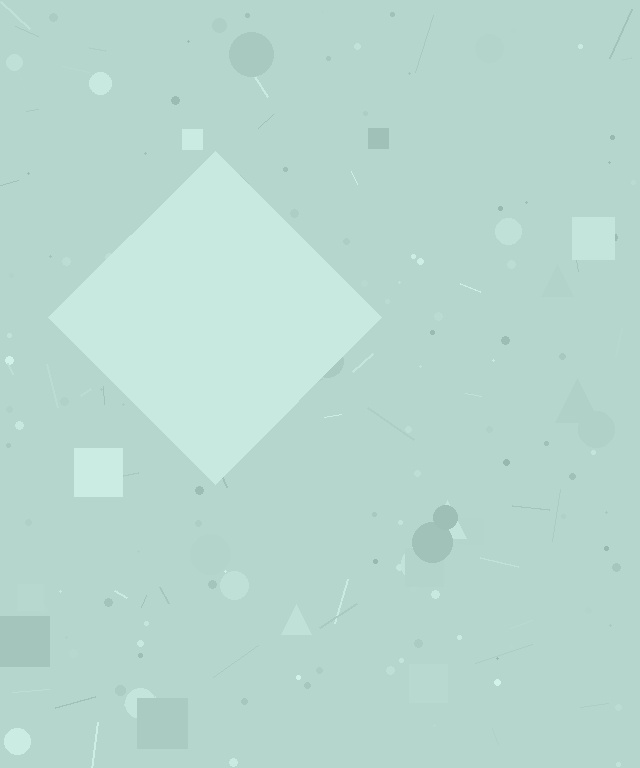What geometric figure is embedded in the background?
A diamond is embedded in the background.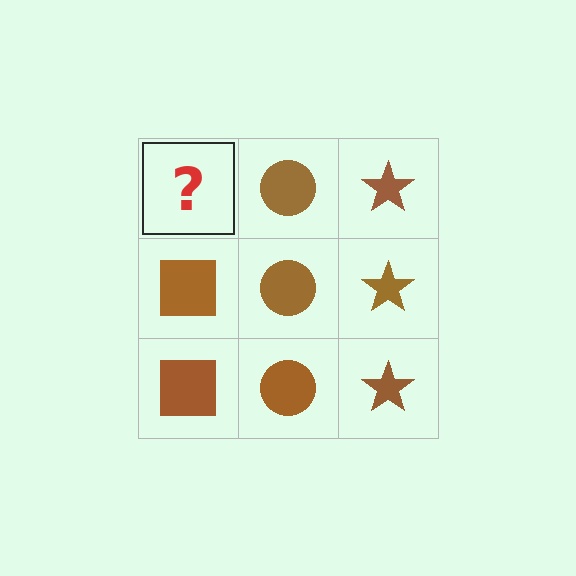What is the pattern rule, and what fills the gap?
The rule is that each column has a consistent shape. The gap should be filled with a brown square.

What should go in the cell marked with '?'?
The missing cell should contain a brown square.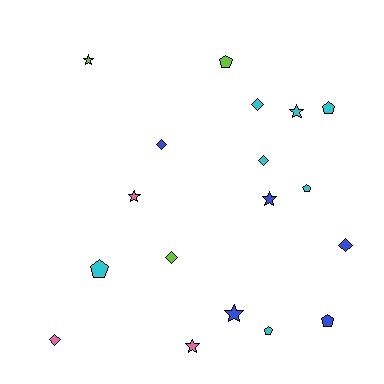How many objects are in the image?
There are 18 objects.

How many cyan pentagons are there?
There are 4 cyan pentagons.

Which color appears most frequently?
Cyan, with 7 objects.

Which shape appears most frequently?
Diamond, with 6 objects.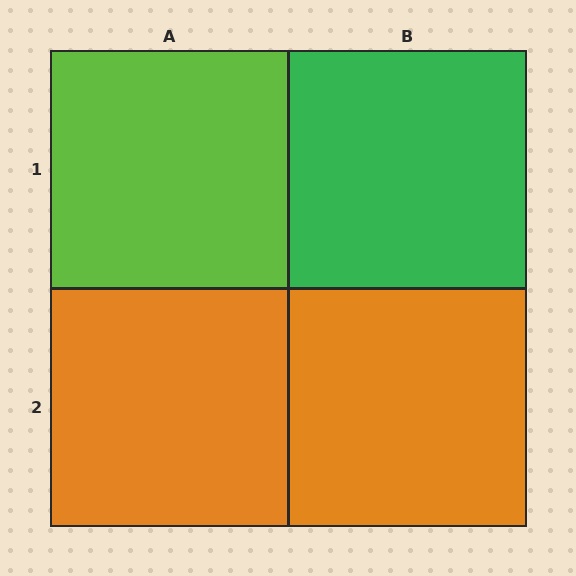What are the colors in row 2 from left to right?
Orange, orange.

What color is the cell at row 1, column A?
Lime.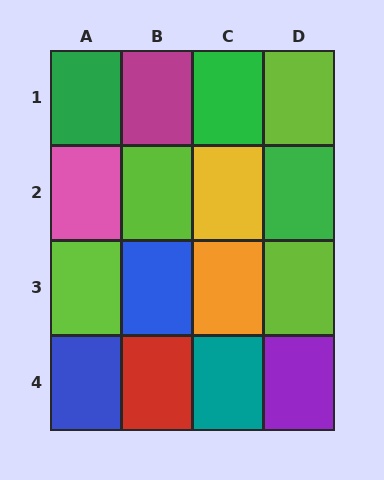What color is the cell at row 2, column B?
Lime.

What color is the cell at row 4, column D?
Purple.